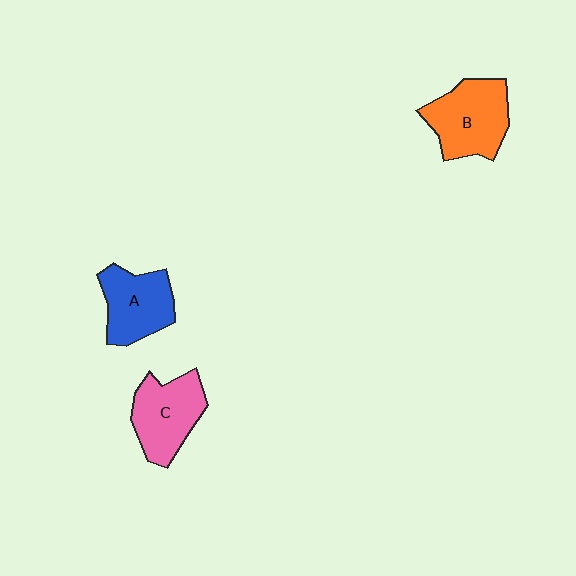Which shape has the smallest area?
Shape A (blue).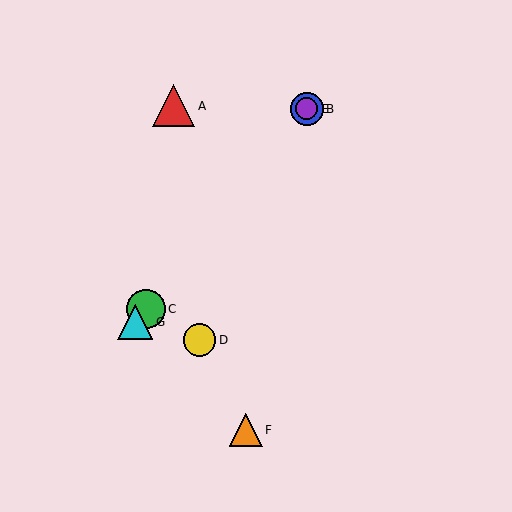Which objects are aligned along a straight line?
Objects B, C, E, G are aligned along a straight line.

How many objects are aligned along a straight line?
4 objects (B, C, E, G) are aligned along a straight line.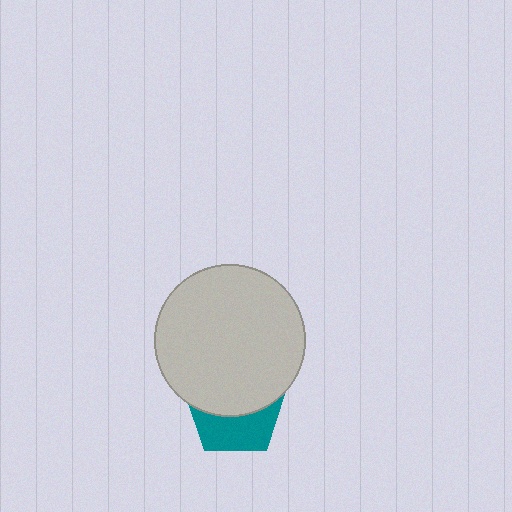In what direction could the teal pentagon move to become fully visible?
The teal pentagon could move down. That would shift it out from behind the light gray circle entirely.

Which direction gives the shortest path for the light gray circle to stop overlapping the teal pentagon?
Moving up gives the shortest separation.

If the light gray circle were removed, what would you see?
You would see the complete teal pentagon.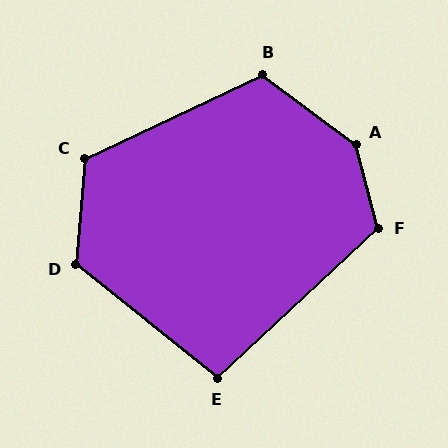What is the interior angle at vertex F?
Approximately 118 degrees (obtuse).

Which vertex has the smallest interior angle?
E, at approximately 98 degrees.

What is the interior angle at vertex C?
Approximately 120 degrees (obtuse).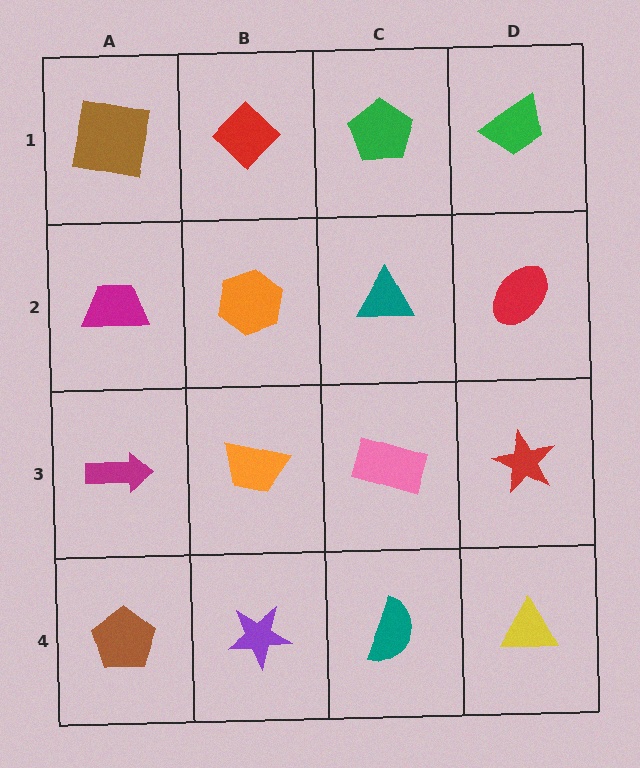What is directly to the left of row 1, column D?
A green pentagon.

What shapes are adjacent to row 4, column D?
A red star (row 3, column D), a teal semicircle (row 4, column C).